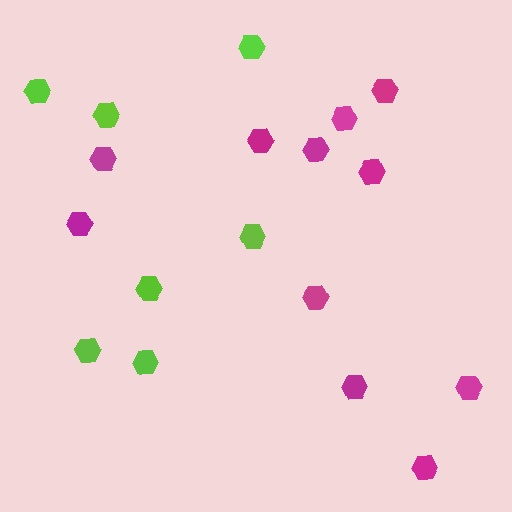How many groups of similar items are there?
There are 2 groups: one group of magenta hexagons (11) and one group of lime hexagons (7).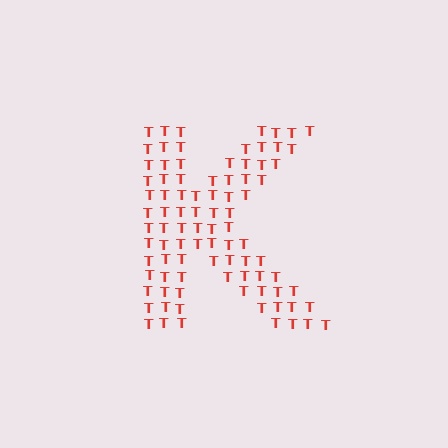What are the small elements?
The small elements are letter T's.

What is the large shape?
The large shape is the letter K.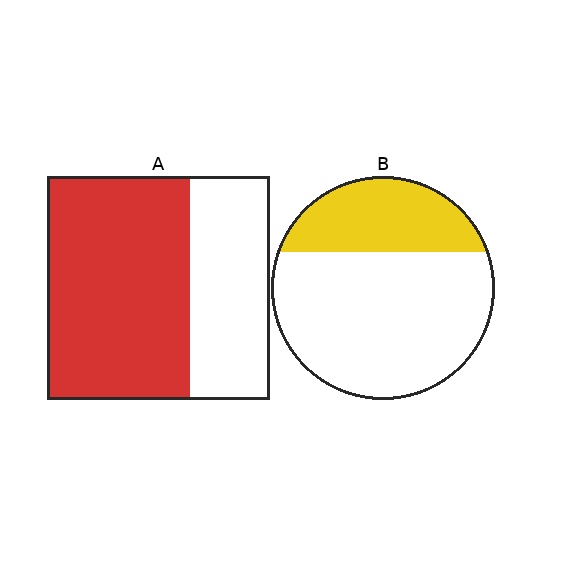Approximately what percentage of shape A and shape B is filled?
A is approximately 65% and B is approximately 30%.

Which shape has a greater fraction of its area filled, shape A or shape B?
Shape A.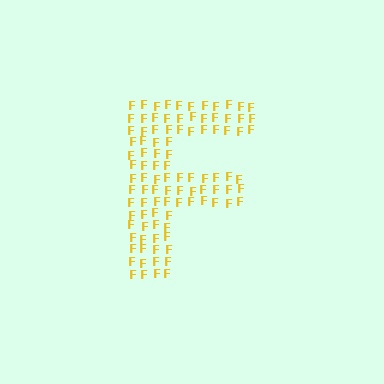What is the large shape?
The large shape is the letter F.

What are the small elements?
The small elements are letter F's.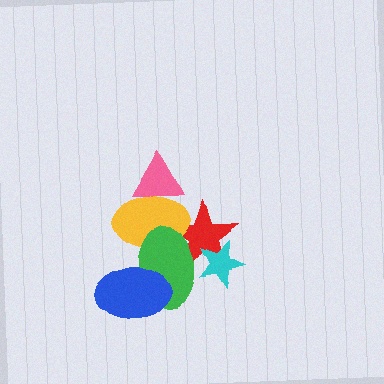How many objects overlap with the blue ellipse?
1 object overlaps with the blue ellipse.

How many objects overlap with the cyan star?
2 objects overlap with the cyan star.